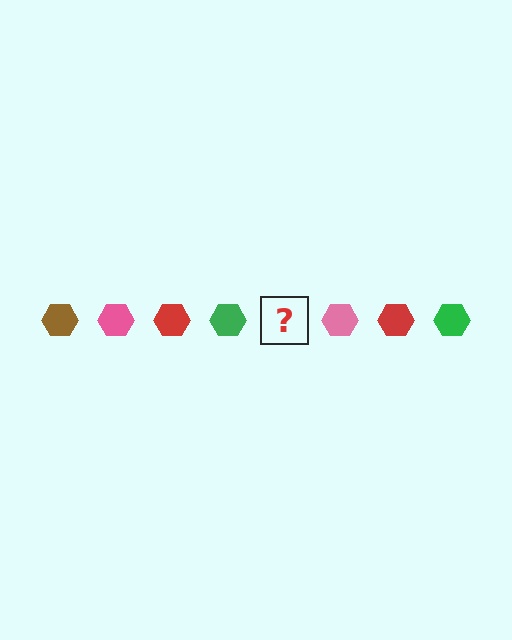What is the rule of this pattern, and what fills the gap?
The rule is that the pattern cycles through brown, pink, red, green hexagons. The gap should be filled with a brown hexagon.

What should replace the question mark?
The question mark should be replaced with a brown hexagon.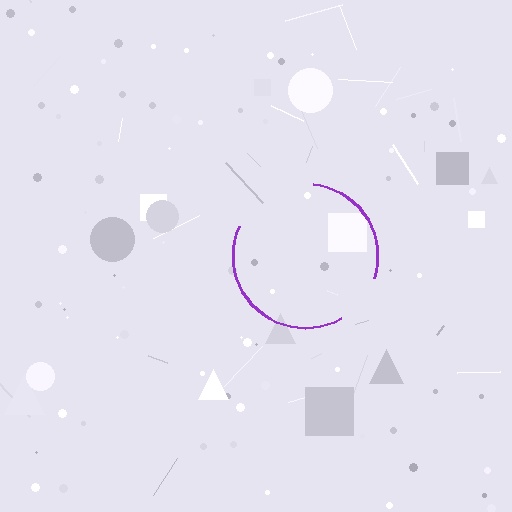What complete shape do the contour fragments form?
The contour fragments form a circle.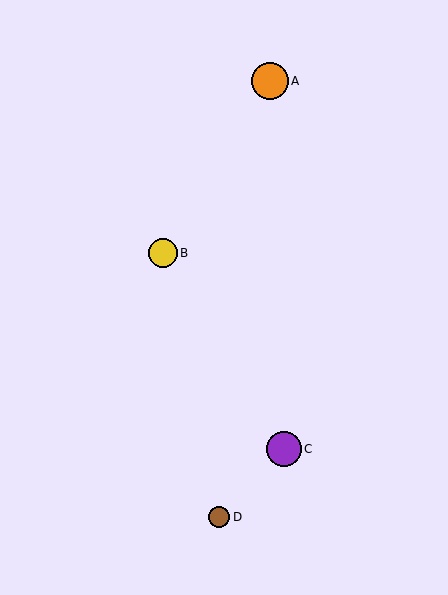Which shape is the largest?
The orange circle (labeled A) is the largest.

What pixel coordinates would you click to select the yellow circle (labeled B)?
Click at (163, 253) to select the yellow circle B.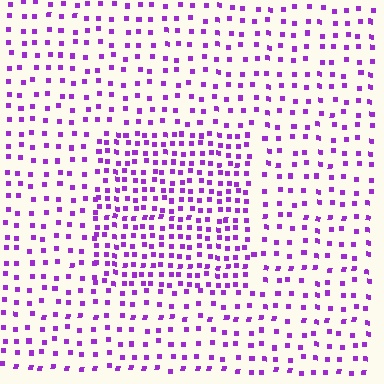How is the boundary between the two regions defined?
The boundary is defined by a change in element density (approximately 1.9x ratio). All elements are the same color, size, and shape.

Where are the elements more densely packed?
The elements are more densely packed inside the rectangle boundary.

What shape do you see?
I see a rectangle.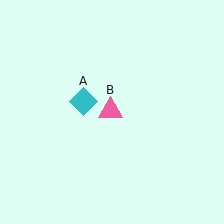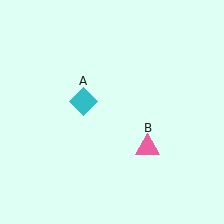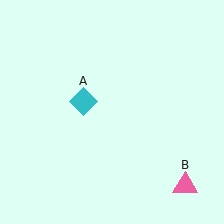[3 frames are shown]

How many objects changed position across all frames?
1 object changed position: pink triangle (object B).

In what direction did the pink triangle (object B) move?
The pink triangle (object B) moved down and to the right.